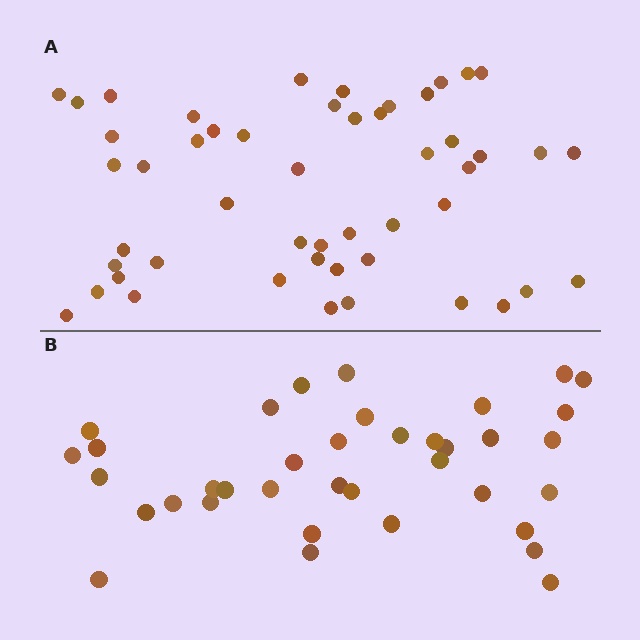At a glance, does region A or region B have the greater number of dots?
Region A (the top region) has more dots.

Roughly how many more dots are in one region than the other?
Region A has approximately 15 more dots than region B.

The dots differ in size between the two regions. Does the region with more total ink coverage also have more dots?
No. Region B has more total ink coverage because its dots are larger, but region A actually contains more individual dots. Total area can be misleading — the number of items is what matters here.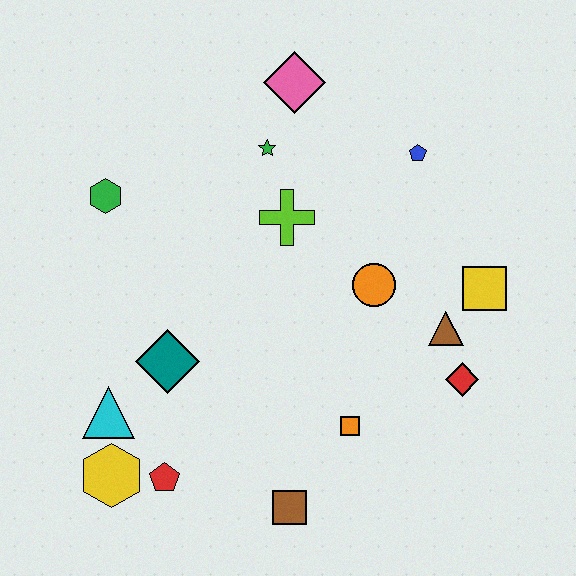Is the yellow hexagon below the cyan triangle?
Yes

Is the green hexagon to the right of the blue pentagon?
No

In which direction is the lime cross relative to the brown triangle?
The lime cross is to the left of the brown triangle.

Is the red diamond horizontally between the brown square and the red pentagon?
No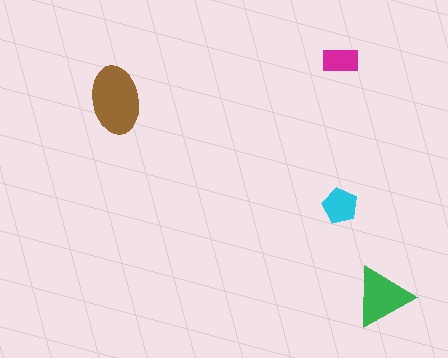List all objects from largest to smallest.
The brown ellipse, the green triangle, the cyan pentagon, the magenta rectangle.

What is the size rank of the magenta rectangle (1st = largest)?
4th.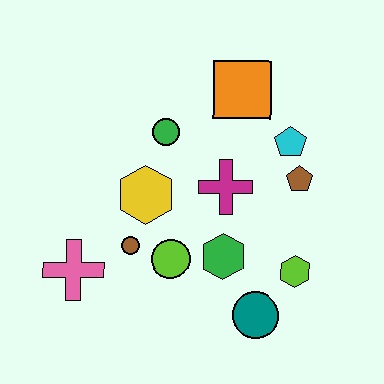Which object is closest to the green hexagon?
The lime circle is closest to the green hexagon.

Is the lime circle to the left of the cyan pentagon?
Yes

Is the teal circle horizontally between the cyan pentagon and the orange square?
Yes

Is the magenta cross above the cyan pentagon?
No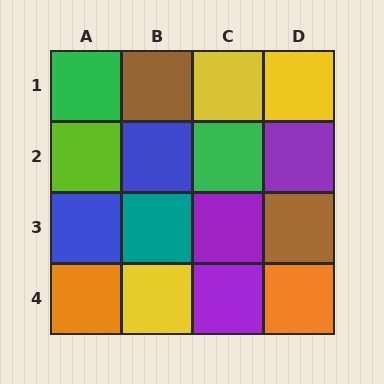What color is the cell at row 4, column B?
Yellow.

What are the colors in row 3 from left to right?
Blue, teal, purple, brown.